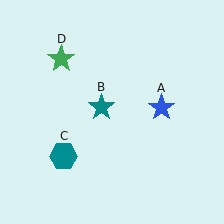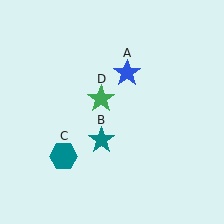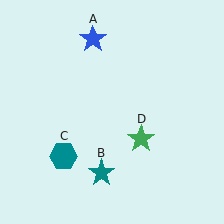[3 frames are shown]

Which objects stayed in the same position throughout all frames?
Teal hexagon (object C) remained stationary.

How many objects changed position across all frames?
3 objects changed position: blue star (object A), teal star (object B), green star (object D).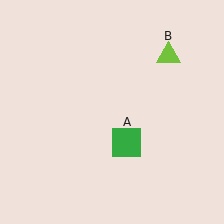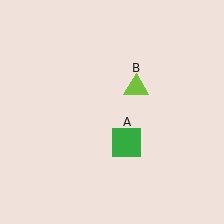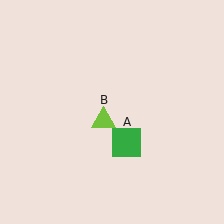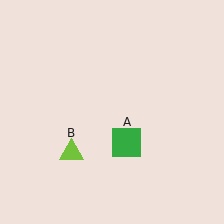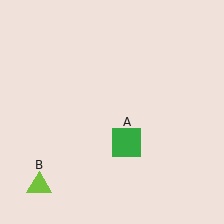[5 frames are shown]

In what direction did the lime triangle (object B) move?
The lime triangle (object B) moved down and to the left.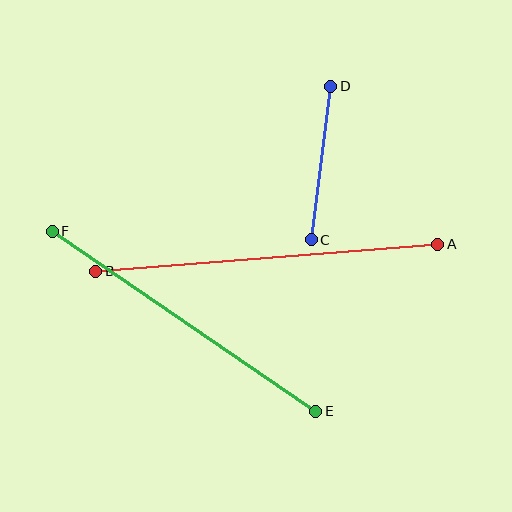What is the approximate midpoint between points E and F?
The midpoint is at approximately (184, 321) pixels.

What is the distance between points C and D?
The distance is approximately 155 pixels.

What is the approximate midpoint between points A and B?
The midpoint is at approximately (267, 258) pixels.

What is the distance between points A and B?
The distance is approximately 343 pixels.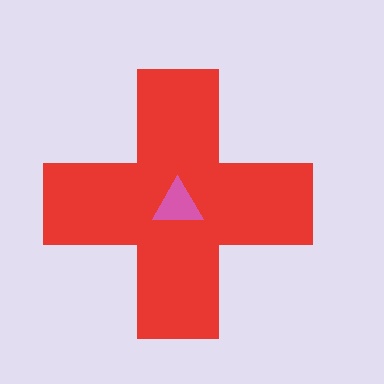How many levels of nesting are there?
2.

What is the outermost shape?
The red cross.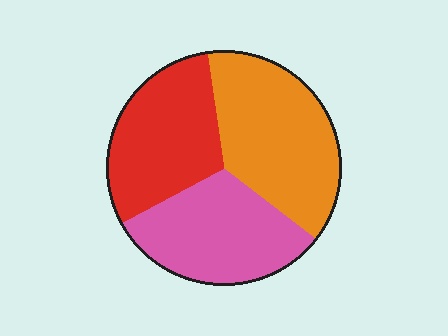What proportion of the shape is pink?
Pink takes up about one third (1/3) of the shape.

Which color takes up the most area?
Orange, at roughly 40%.